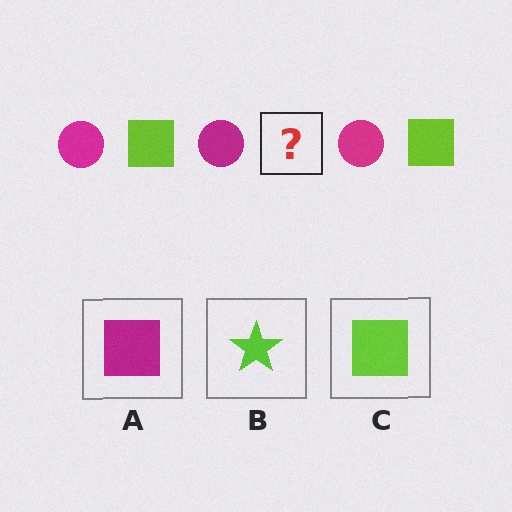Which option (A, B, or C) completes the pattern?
C.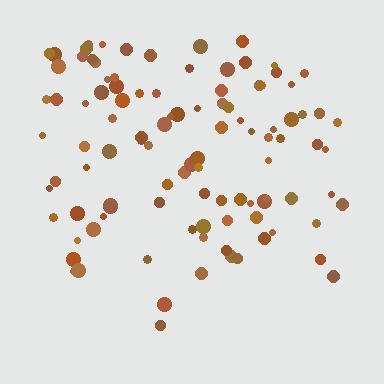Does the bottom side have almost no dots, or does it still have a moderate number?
Still a moderate number, just noticeably fewer than the top.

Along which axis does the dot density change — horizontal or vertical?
Vertical.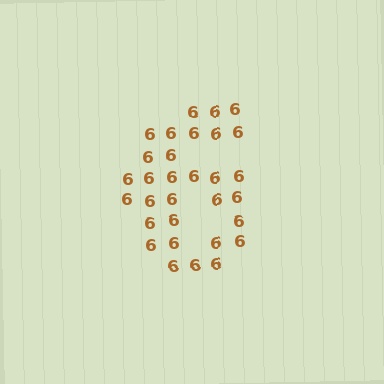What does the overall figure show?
The overall figure shows the digit 6.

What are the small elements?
The small elements are digit 6's.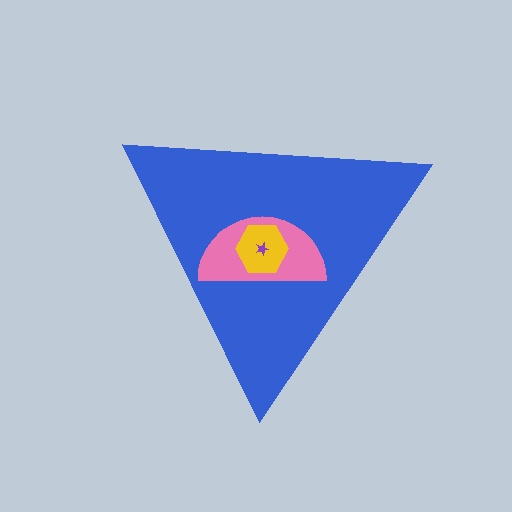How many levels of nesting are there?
4.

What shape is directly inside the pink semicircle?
The yellow hexagon.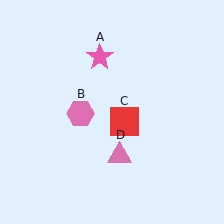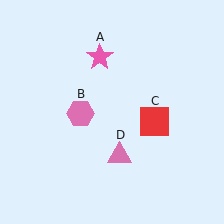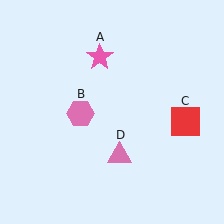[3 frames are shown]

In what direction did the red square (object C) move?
The red square (object C) moved right.